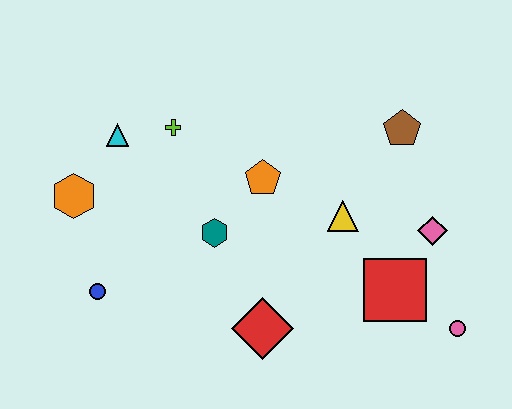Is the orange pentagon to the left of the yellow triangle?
Yes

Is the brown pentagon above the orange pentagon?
Yes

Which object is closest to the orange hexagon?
The cyan triangle is closest to the orange hexagon.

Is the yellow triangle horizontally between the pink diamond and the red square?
No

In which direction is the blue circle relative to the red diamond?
The blue circle is to the left of the red diamond.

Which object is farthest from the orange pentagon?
The pink circle is farthest from the orange pentagon.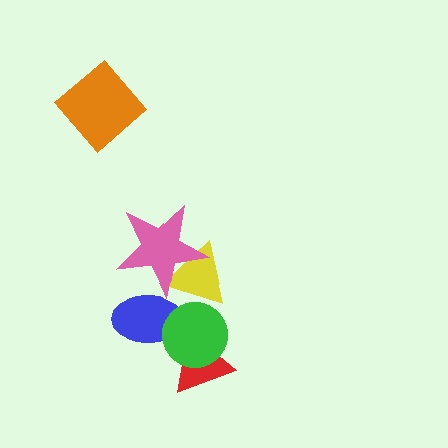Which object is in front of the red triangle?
The green circle is in front of the red triangle.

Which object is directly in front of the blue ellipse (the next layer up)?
The green circle is directly in front of the blue ellipse.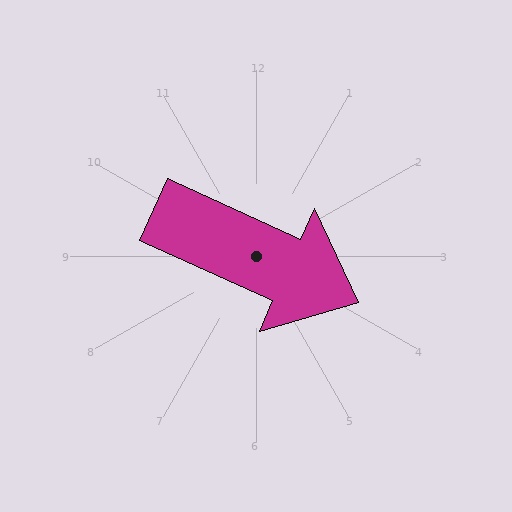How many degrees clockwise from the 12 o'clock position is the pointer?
Approximately 114 degrees.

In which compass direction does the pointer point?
Southeast.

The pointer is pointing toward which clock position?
Roughly 4 o'clock.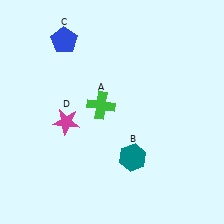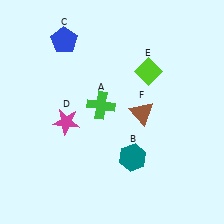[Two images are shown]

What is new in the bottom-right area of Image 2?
A brown triangle (F) was added in the bottom-right area of Image 2.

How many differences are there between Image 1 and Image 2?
There are 2 differences between the two images.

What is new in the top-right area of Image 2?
A lime diamond (E) was added in the top-right area of Image 2.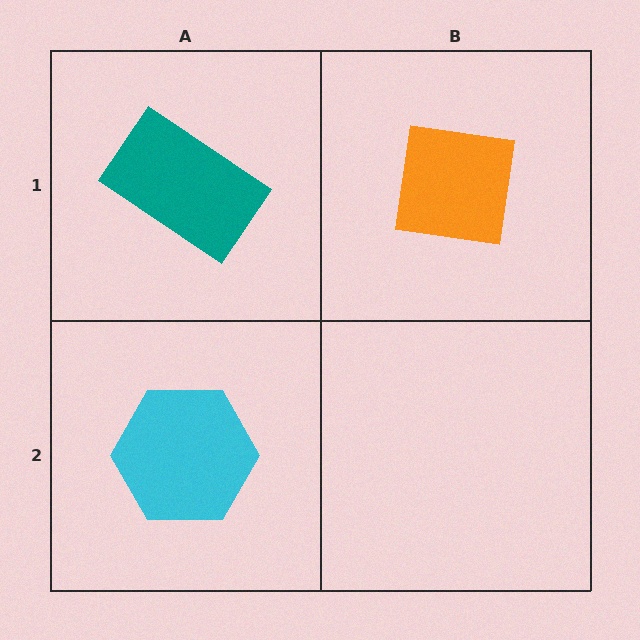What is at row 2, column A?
A cyan hexagon.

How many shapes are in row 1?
2 shapes.